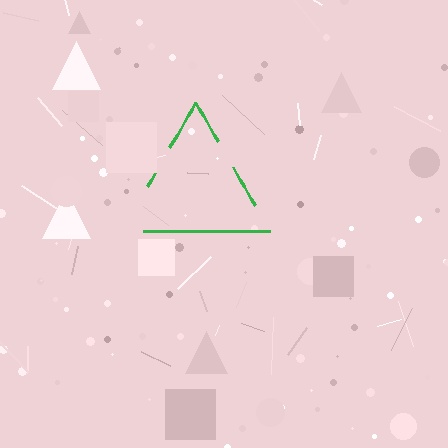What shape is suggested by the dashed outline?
The dashed outline suggests a triangle.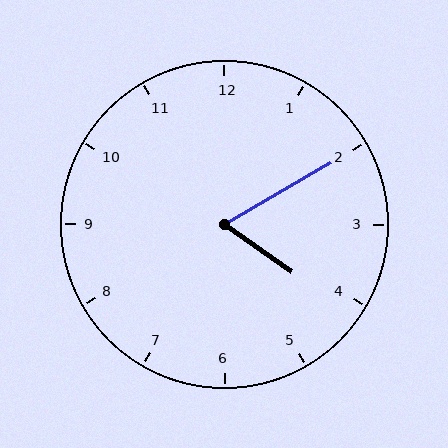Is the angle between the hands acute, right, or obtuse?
It is acute.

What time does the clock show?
4:10.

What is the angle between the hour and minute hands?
Approximately 65 degrees.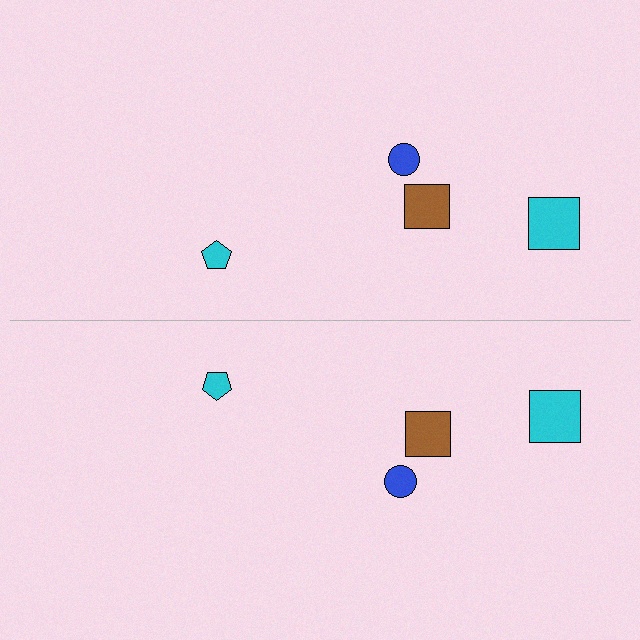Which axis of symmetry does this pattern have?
The pattern has a horizontal axis of symmetry running through the center of the image.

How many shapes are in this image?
There are 8 shapes in this image.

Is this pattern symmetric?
Yes, this pattern has bilateral (reflection) symmetry.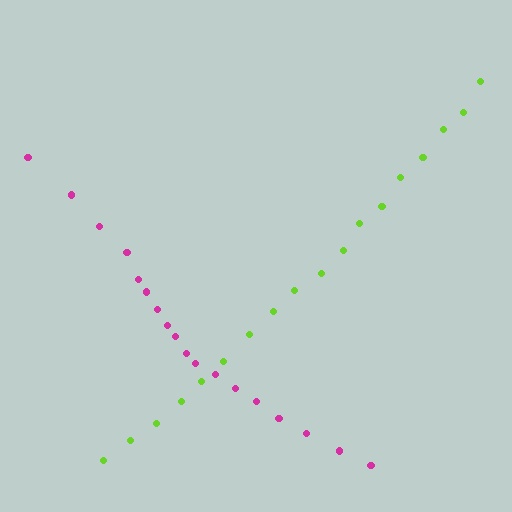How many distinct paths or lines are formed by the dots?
There are 2 distinct paths.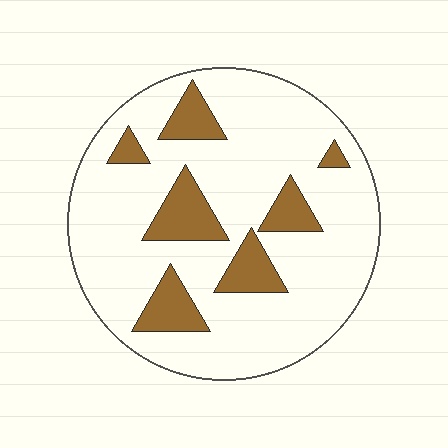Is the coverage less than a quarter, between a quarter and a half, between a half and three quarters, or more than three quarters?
Less than a quarter.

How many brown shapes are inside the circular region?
7.